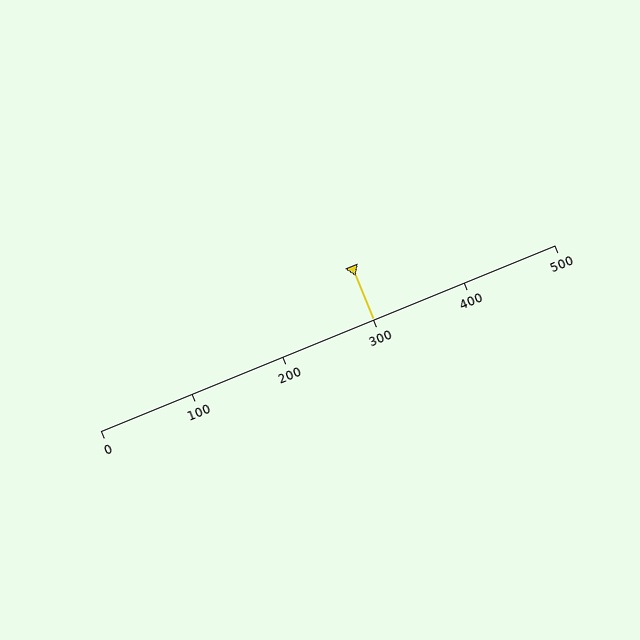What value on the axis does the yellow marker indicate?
The marker indicates approximately 300.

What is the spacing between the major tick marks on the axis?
The major ticks are spaced 100 apart.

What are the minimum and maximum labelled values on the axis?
The axis runs from 0 to 500.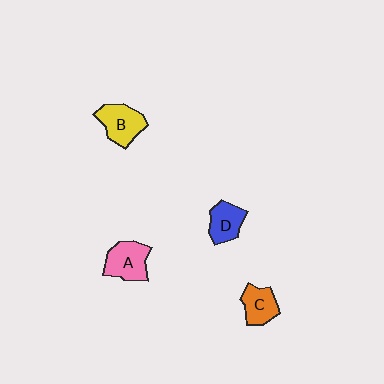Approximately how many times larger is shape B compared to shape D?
Approximately 1.3 times.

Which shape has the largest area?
Shape A (pink).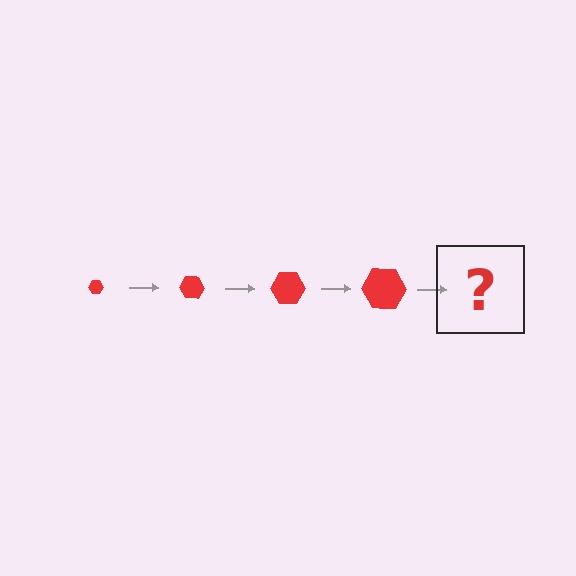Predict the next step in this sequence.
The next step is a red hexagon, larger than the previous one.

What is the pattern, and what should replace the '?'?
The pattern is that the hexagon gets progressively larger each step. The '?' should be a red hexagon, larger than the previous one.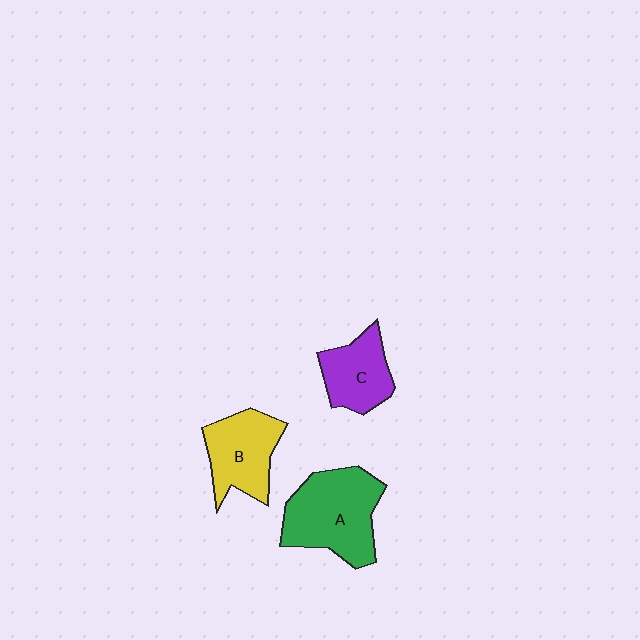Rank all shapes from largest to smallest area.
From largest to smallest: A (green), B (yellow), C (purple).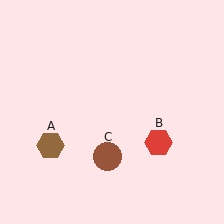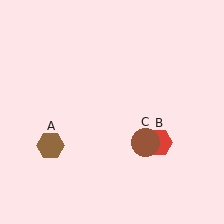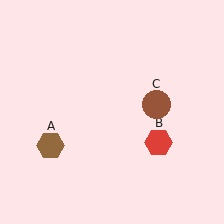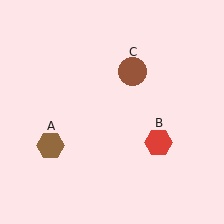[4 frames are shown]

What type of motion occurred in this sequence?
The brown circle (object C) rotated counterclockwise around the center of the scene.